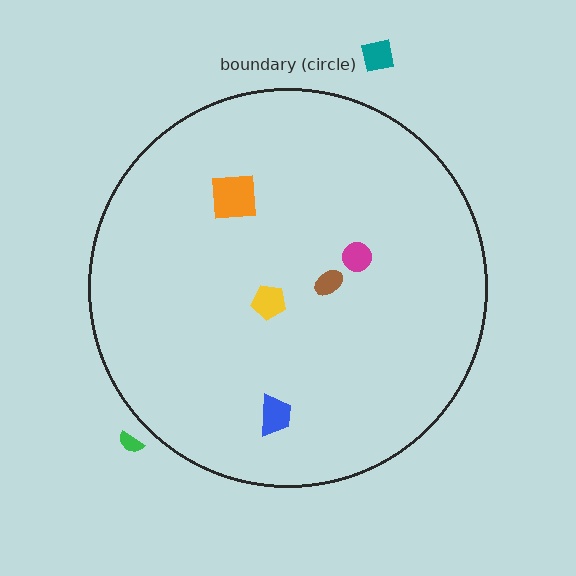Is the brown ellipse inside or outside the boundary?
Inside.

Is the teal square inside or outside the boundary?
Outside.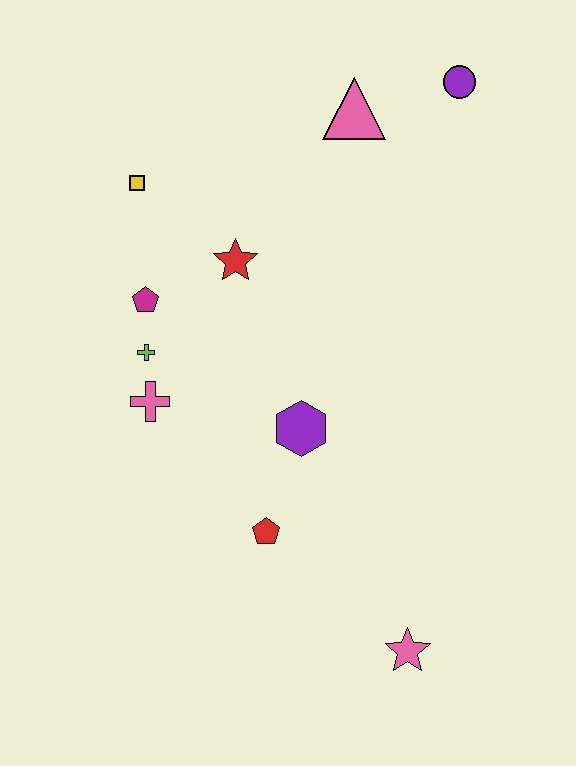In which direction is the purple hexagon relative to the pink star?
The purple hexagon is above the pink star.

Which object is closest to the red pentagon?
The purple hexagon is closest to the red pentagon.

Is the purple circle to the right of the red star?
Yes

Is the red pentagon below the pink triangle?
Yes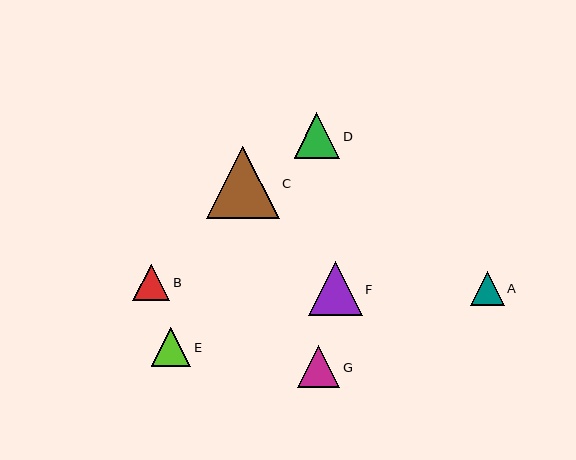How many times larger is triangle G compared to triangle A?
Triangle G is approximately 1.2 times the size of triangle A.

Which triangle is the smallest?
Triangle A is the smallest with a size of approximately 34 pixels.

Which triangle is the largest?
Triangle C is the largest with a size of approximately 72 pixels.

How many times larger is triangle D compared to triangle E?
Triangle D is approximately 1.1 times the size of triangle E.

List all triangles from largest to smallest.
From largest to smallest: C, F, D, G, E, B, A.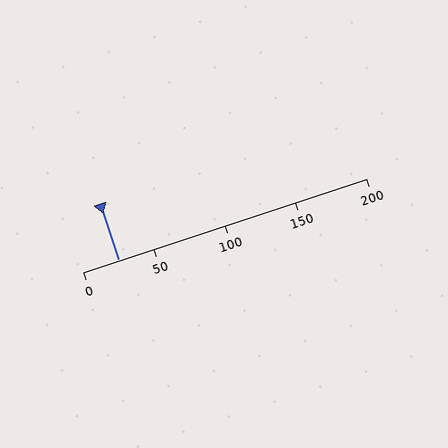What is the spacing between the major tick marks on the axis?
The major ticks are spaced 50 apart.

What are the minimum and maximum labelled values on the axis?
The axis runs from 0 to 200.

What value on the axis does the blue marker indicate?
The marker indicates approximately 25.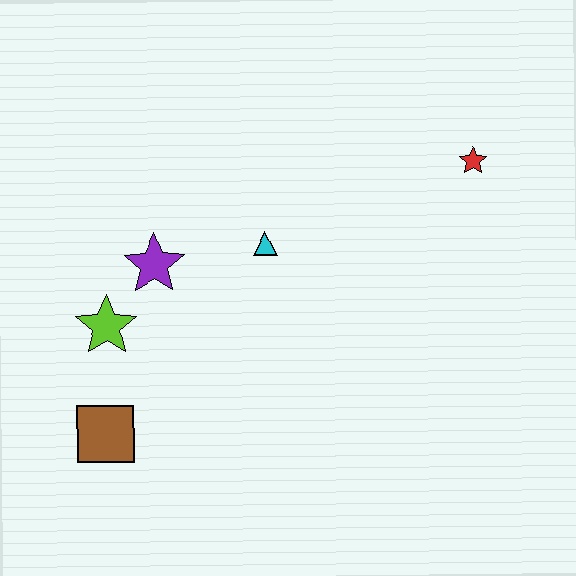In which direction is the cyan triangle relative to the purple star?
The cyan triangle is to the right of the purple star.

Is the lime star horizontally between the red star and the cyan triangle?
No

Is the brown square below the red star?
Yes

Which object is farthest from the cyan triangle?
The brown square is farthest from the cyan triangle.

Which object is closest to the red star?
The cyan triangle is closest to the red star.